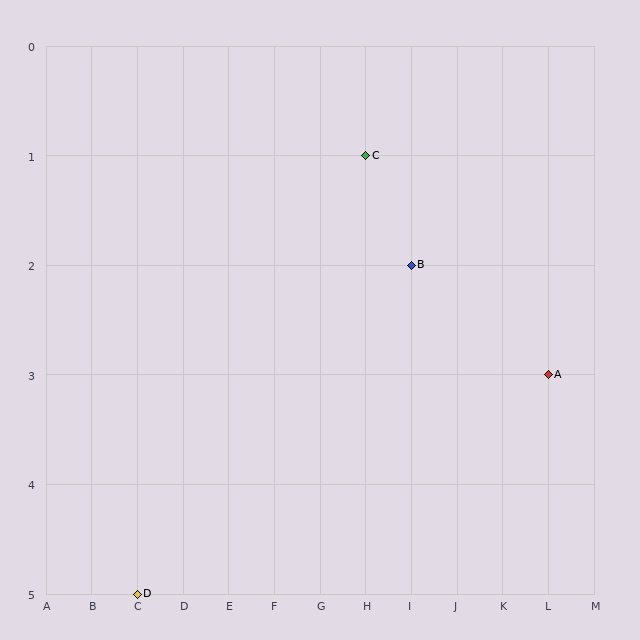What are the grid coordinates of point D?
Point D is at grid coordinates (C, 5).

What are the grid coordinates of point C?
Point C is at grid coordinates (H, 1).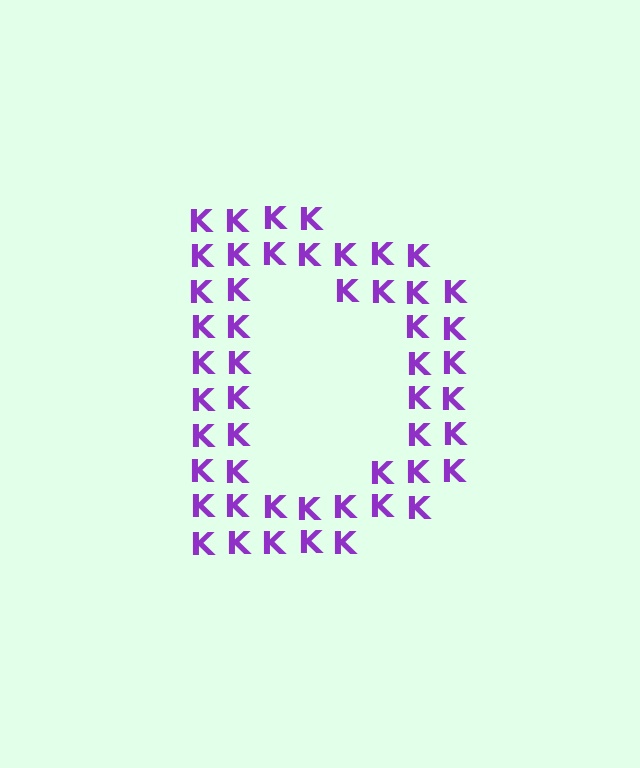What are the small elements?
The small elements are letter K's.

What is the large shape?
The large shape is the letter D.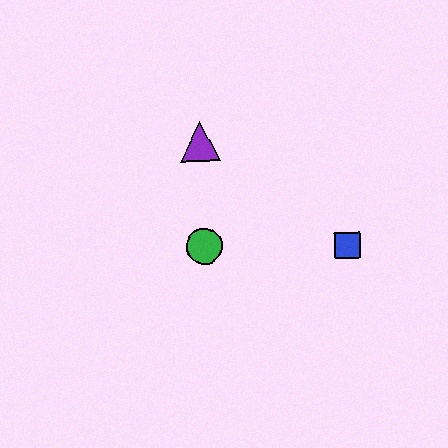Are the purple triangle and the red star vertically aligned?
Yes, both are at x≈200.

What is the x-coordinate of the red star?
The red star is at x≈200.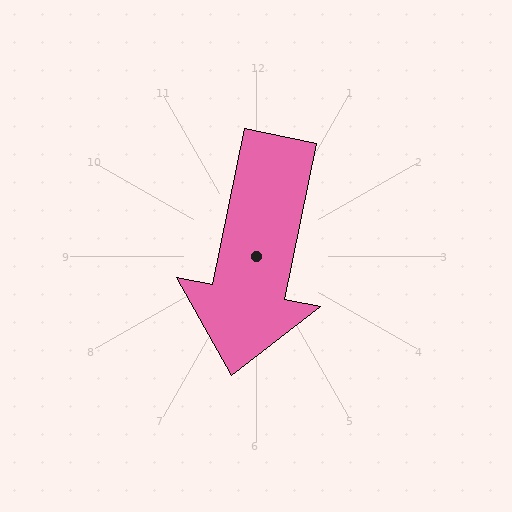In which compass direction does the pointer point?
South.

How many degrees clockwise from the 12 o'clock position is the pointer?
Approximately 191 degrees.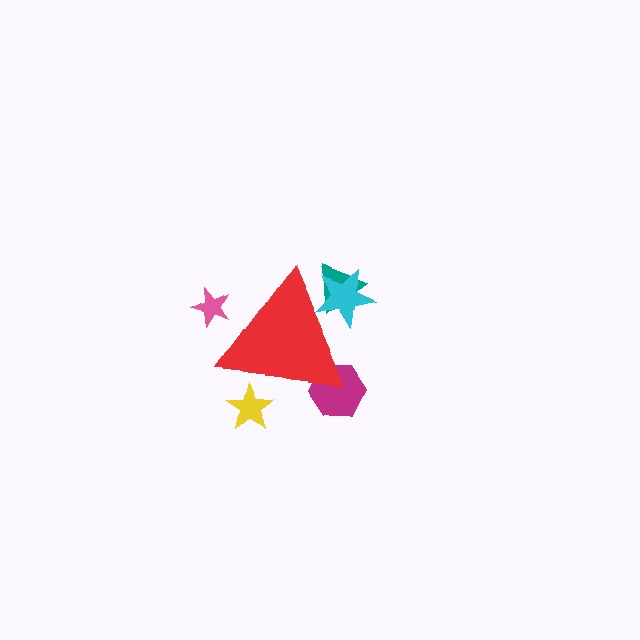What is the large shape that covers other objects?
A red triangle.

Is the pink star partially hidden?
Yes, the pink star is partially hidden behind the red triangle.